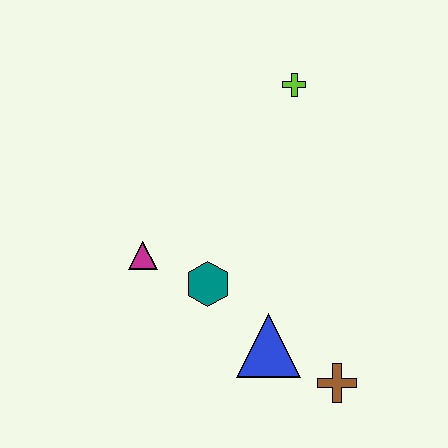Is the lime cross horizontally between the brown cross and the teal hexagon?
Yes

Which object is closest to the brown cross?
The blue triangle is closest to the brown cross.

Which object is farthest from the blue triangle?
The lime cross is farthest from the blue triangle.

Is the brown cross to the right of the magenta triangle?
Yes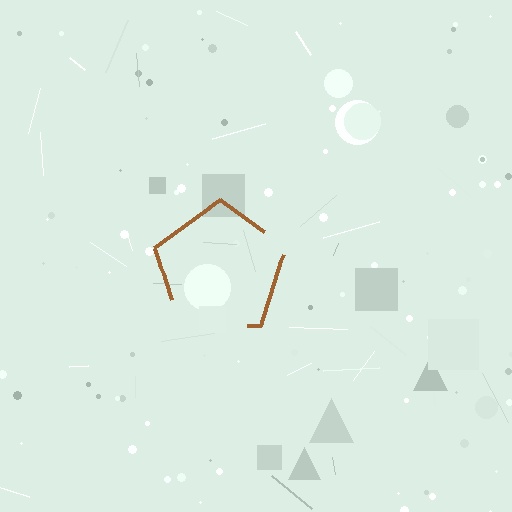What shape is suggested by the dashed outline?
The dashed outline suggests a pentagon.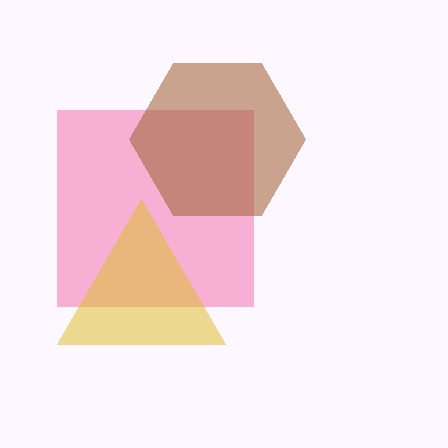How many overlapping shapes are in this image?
There are 3 overlapping shapes in the image.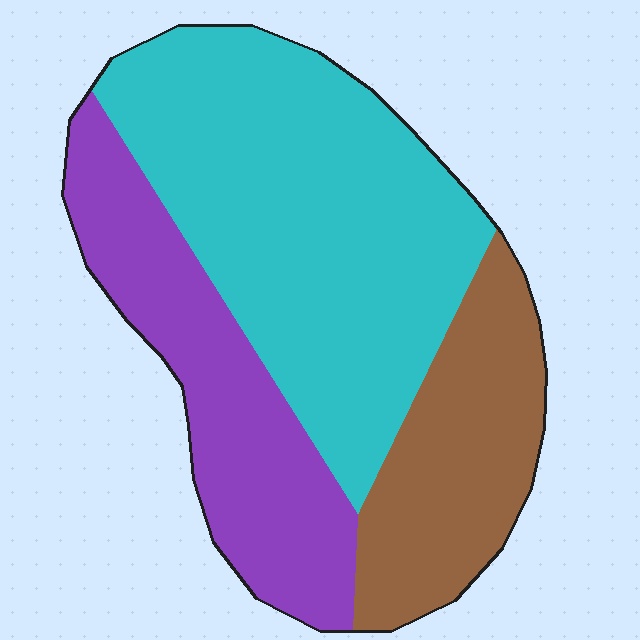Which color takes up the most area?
Cyan, at roughly 50%.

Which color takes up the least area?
Brown, at roughly 20%.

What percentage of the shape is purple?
Purple covers about 30% of the shape.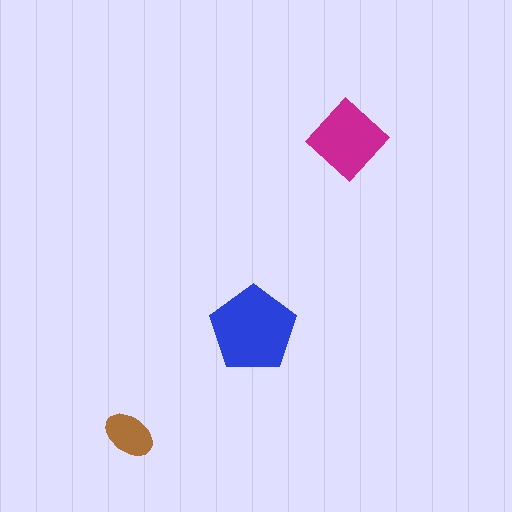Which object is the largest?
The blue pentagon.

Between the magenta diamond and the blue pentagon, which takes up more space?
The blue pentagon.